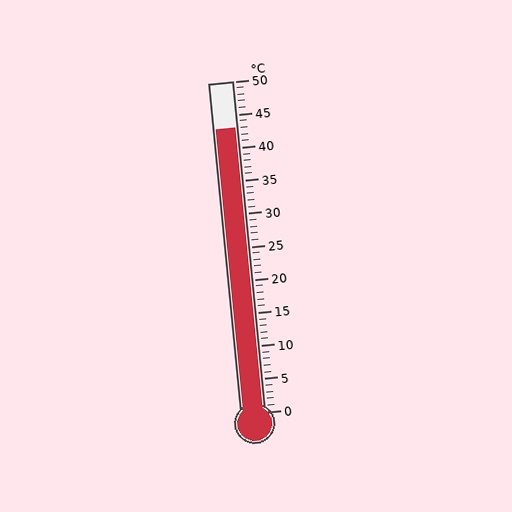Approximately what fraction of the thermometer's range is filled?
The thermometer is filled to approximately 85% of its range.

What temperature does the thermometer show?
The thermometer shows approximately 43°C.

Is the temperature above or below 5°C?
The temperature is above 5°C.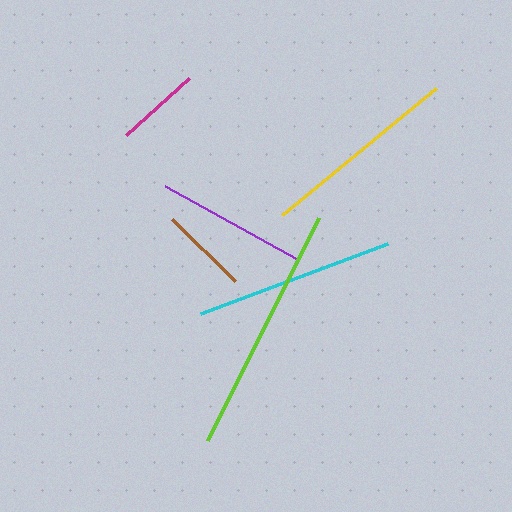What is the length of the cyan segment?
The cyan segment is approximately 199 pixels long.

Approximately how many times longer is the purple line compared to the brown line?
The purple line is approximately 1.7 times the length of the brown line.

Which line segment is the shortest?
The magenta line is the shortest at approximately 85 pixels.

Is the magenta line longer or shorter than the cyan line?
The cyan line is longer than the magenta line.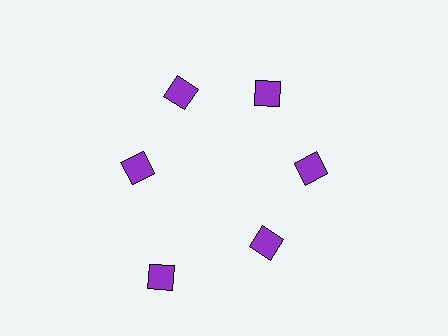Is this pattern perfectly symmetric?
No. The 6 purple diamonds are arranged in a ring, but one element near the 7 o'clock position is pushed outward from the center, breaking the 6-fold rotational symmetry.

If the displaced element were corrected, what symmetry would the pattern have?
It would have 6-fold rotational symmetry — the pattern would map onto itself every 60 degrees.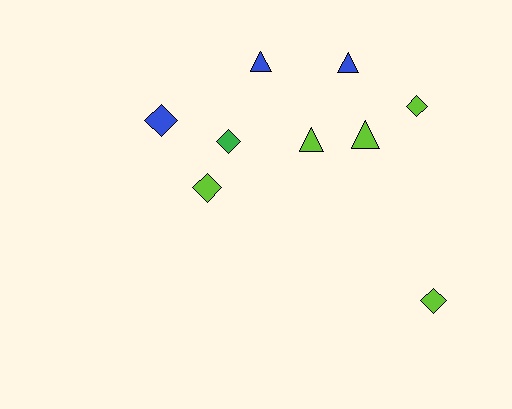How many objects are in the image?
There are 9 objects.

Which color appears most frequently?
Lime, with 5 objects.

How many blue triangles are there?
There are 2 blue triangles.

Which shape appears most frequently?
Diamond, with 5 objects.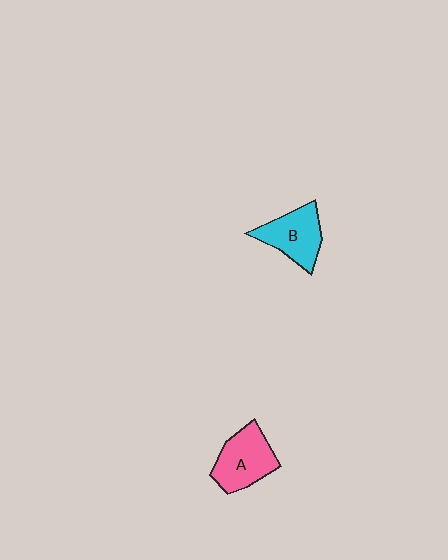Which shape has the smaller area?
Shape B (cyan).